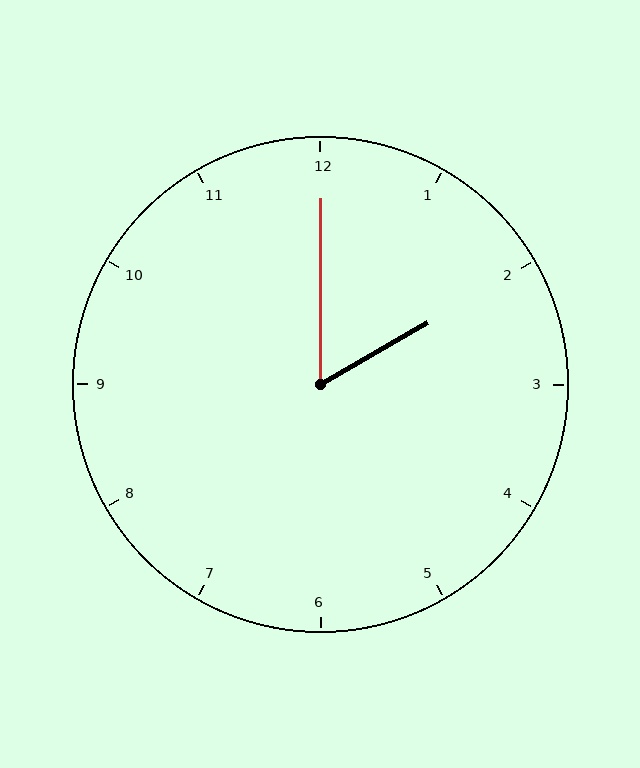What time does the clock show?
2:00.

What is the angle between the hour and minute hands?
Approximately 60 degrees.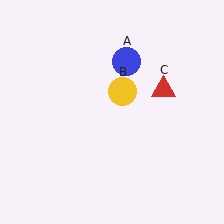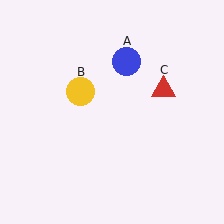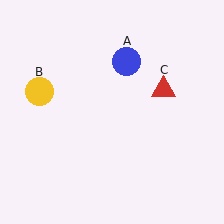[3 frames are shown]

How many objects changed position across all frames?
1 object changed position: yellow circle (object B).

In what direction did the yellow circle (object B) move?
The yellow circle (object B) moved left.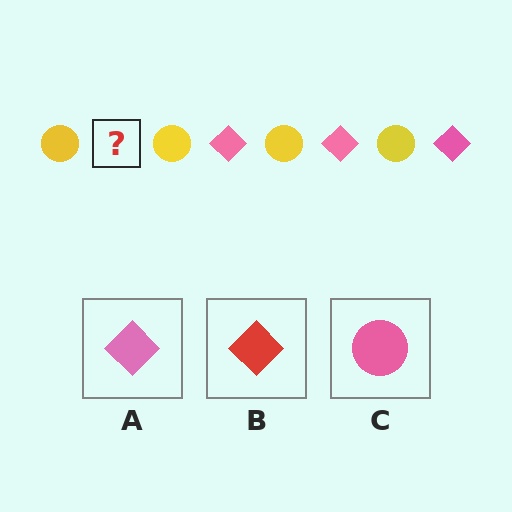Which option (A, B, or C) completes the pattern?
A.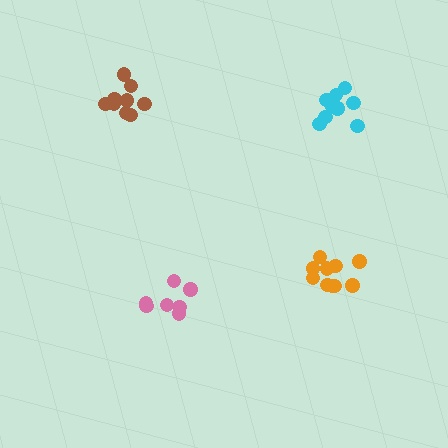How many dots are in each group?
Group 1: 9 dots, Group 2: 9 dots, Group 3: 10 dots, Group 4: 8 dots (36 total).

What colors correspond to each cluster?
The clusters are colored: brown, cyan, orange, pink.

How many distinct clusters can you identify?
There are 4 distinct clusters.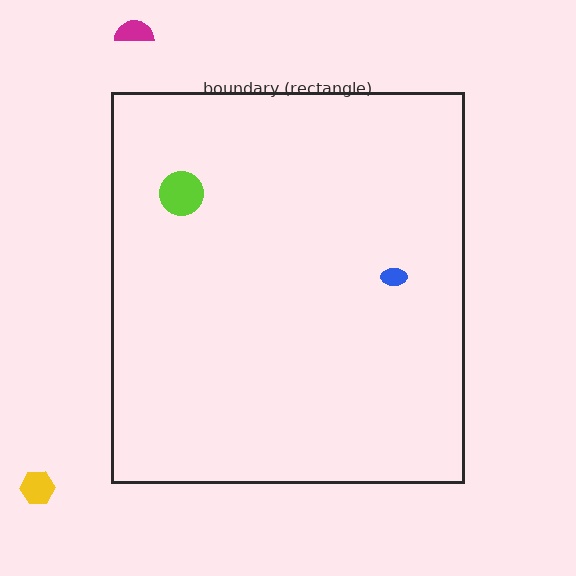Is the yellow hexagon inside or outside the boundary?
Outside.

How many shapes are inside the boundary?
2 inside, 2 outside.